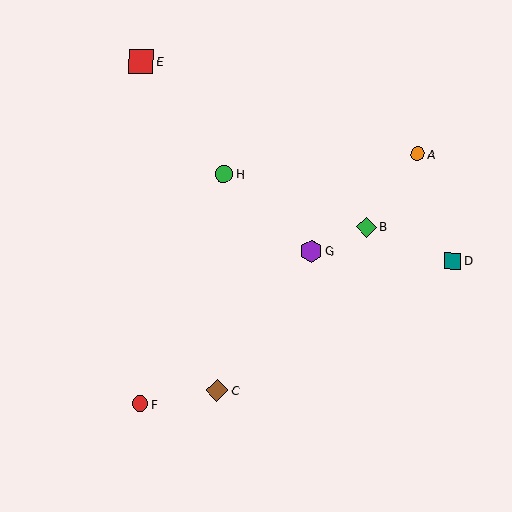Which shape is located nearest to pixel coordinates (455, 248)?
The teal square (labeled D) at (452, 261) is nearest to that location.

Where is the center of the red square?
The center of the red square is at (141, 62).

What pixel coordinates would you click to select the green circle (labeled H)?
Click at (224, 174) to select the green circle H.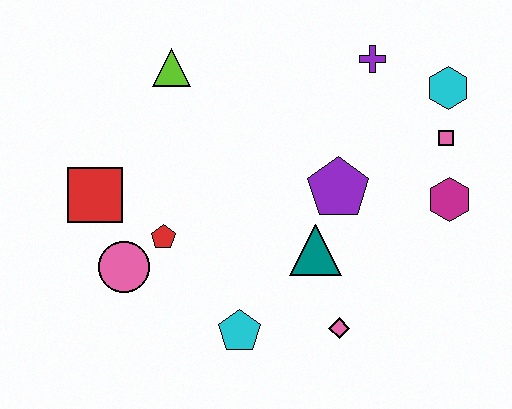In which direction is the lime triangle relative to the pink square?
The lime triangle is to the left of the pink square.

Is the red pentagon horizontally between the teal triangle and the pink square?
No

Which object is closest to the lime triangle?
The red square is closest to the lime triangle.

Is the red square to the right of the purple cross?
No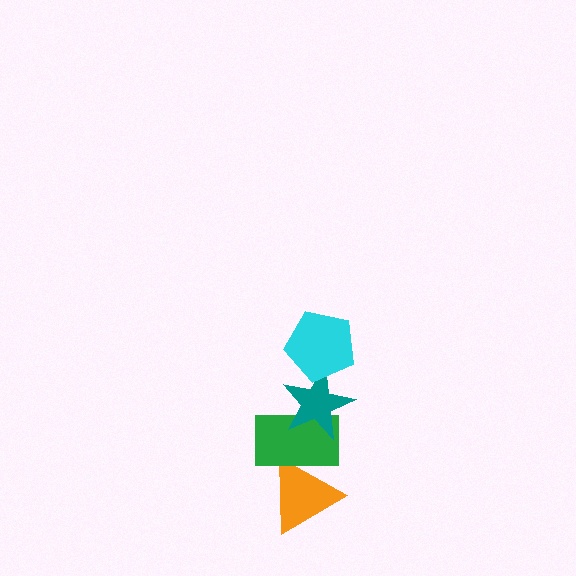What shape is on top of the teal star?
The cyan pentagon is on top of the teal star.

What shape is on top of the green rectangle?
The teal star is on top of the green rectangle.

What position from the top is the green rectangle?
The green rectangle is 3rd from the top.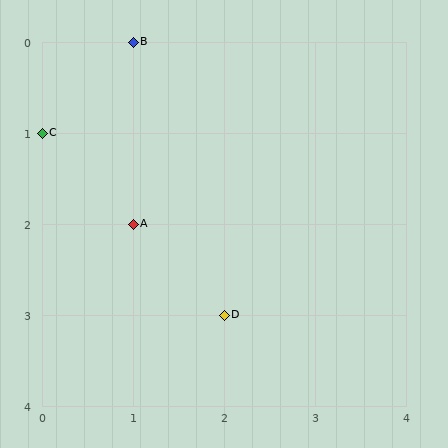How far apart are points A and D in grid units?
Points A and D are 1 column and 1 row apart (about 1.4 grid units diagonally).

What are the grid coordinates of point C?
Point C is at grid coordinates (0, 1).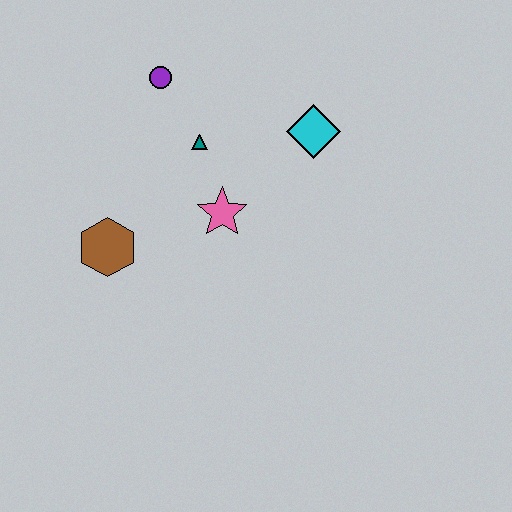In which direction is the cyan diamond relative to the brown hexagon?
The cyan diamond is to the right of the brown hexagon.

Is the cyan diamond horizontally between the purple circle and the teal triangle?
No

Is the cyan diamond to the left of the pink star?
No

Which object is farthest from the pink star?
The purple circle is farthest from the pink star.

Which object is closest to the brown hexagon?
The pink star is closest to the brown hexagon.